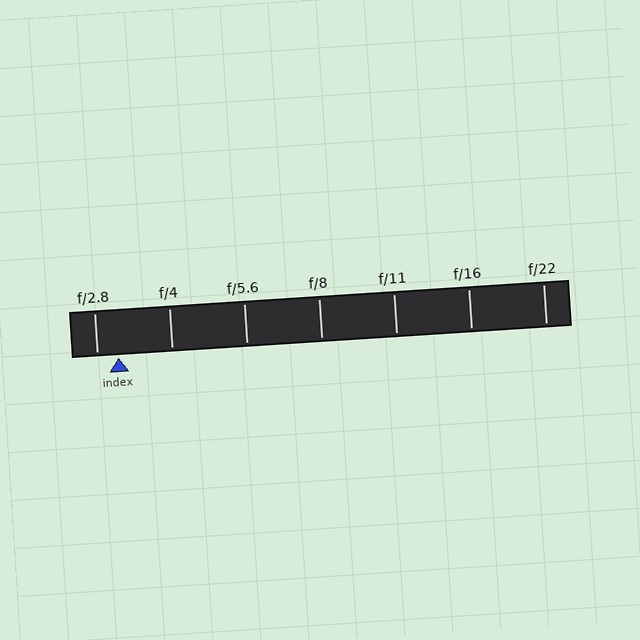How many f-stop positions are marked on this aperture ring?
There are 7 f-stop positions marked.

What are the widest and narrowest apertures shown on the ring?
The widest aperture shown is f/2.8 and the narrowest is f/22.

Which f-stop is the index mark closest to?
The index mark is closest to f/2.8.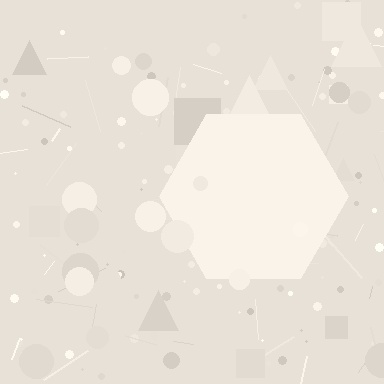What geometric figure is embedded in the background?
A hexagon is embedded in the background.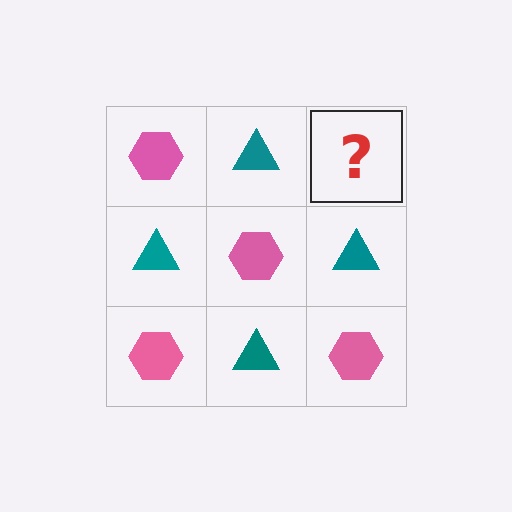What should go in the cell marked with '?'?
The missing cell should contain a pink hexagon.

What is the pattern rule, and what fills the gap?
The rule is that it alternates pink hexagon and teal triangle in a checkerboard pattern. The gap should be filled with a pink hexagon.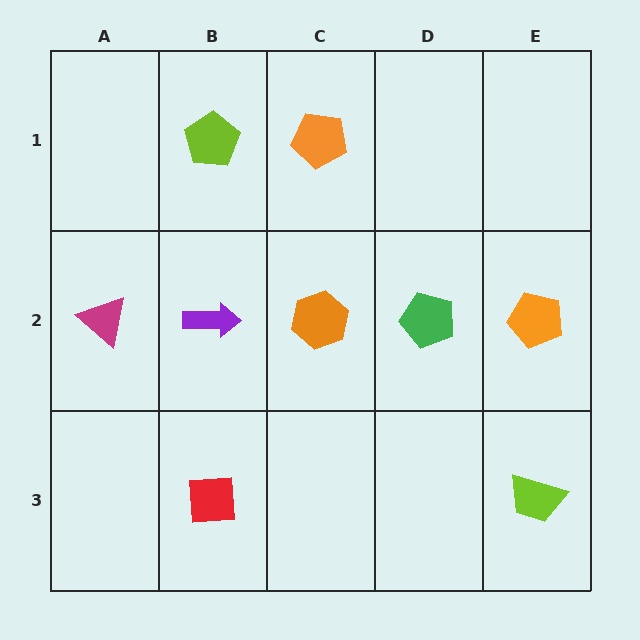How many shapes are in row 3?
2 shapes.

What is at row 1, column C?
An orange pentagon.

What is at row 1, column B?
A lime pentagon.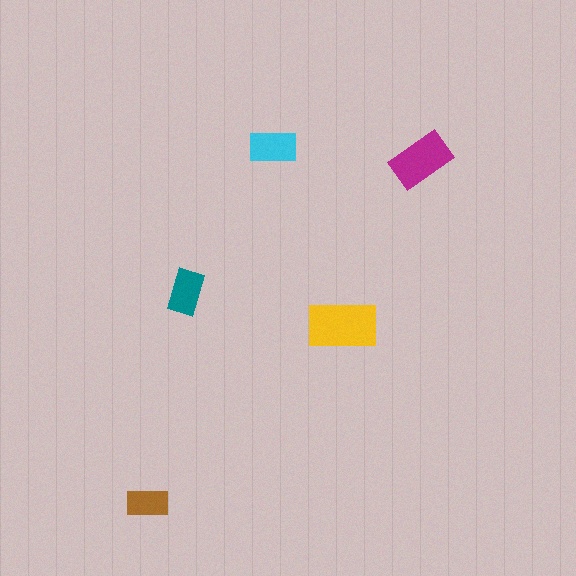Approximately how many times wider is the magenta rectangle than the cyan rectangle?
About 1.5 times wider.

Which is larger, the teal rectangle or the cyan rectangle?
The cyan one.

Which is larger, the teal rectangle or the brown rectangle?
The teal one.